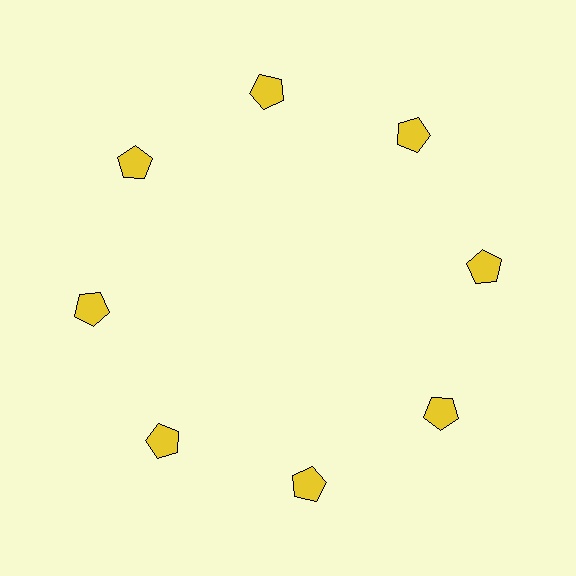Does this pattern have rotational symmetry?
Yes, this pattern has 8-fold rotational symmetry. It looks the same after rotating 45 degrees around the center.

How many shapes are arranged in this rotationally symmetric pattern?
There are 8 shapes, arranged in 8 groups of 1.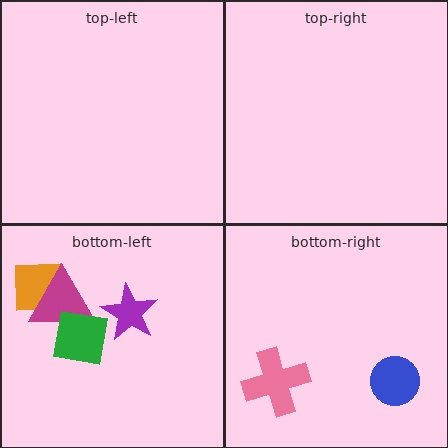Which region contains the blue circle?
The bottom-right region.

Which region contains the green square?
The bottom-left region.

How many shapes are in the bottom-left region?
4.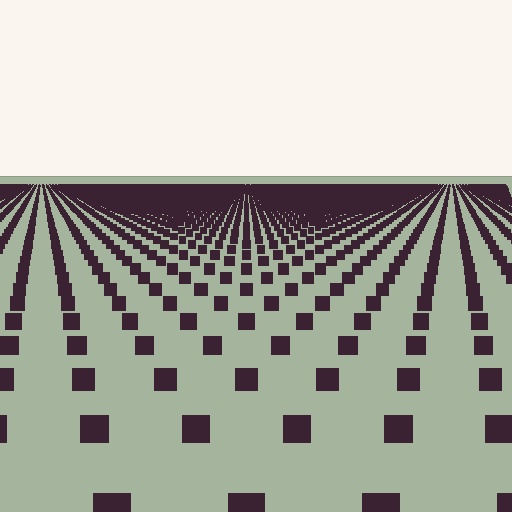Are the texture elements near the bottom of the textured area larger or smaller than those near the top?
Larger. Near the bottom, elements are closer to the viewer and appear at a bigger on-screen size.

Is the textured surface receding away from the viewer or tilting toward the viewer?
The surface is receding away from the viewer. Texture elements get smaller and denser toward the top.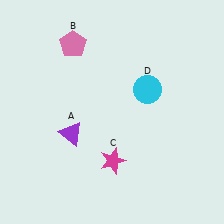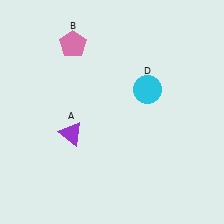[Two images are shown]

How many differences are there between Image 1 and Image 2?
There is 1 difference between the two images.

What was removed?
The magenta star (C) was removed in Image 2.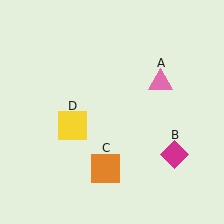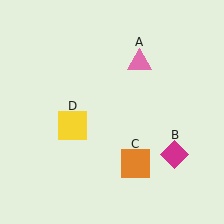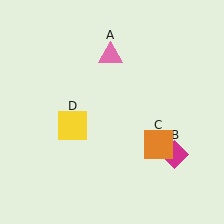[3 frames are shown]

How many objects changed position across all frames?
2 objects changed position: pink triangle (object A), orange square (object C).